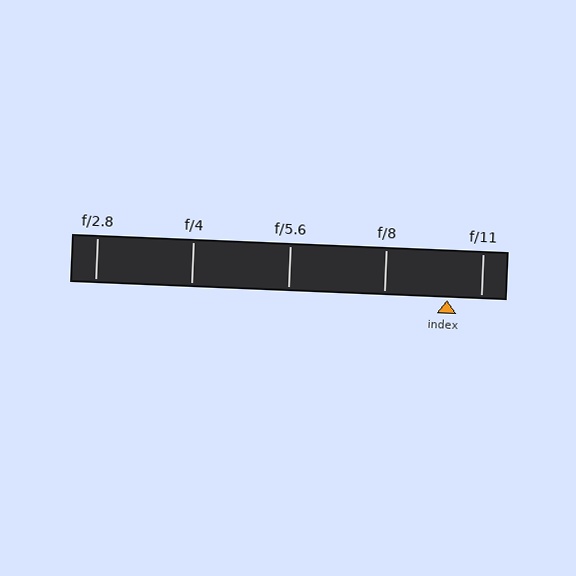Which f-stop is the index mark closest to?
The index mark is closest to f/11.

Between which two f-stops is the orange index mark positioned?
The index mark is between f/8 and f/11.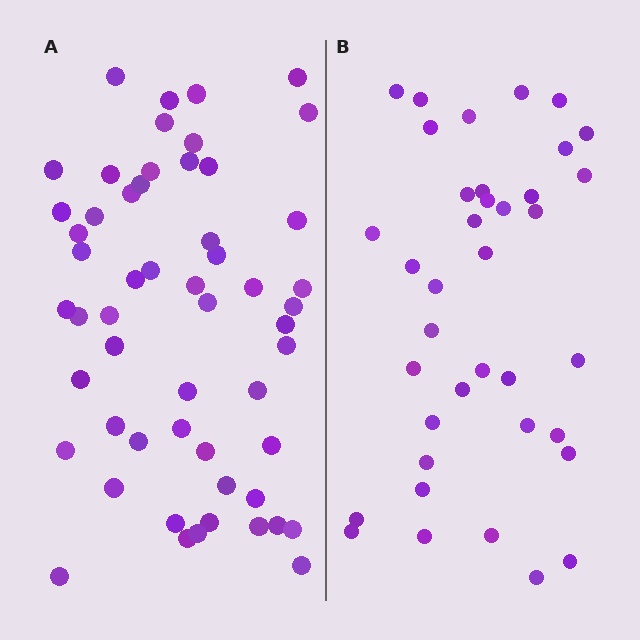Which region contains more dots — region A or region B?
Region A (the left region) has more dots.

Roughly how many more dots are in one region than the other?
Region A has approximately 15 more dots than region B.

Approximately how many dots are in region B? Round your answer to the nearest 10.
About 40 dots. (The exact count is 38, which rounds to 40.)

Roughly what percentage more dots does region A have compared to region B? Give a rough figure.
About 45% more.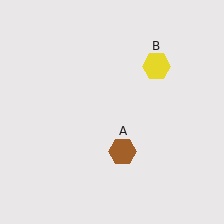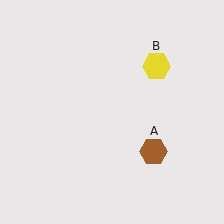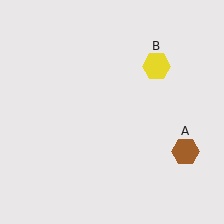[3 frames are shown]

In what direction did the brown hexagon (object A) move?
The brown hexagon (object A) moved right.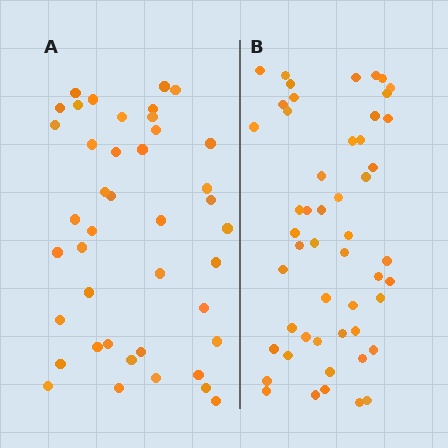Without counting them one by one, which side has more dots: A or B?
Region B (the right region) has more dots.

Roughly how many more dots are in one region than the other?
Region B has roughly 8 or so more dots than region A.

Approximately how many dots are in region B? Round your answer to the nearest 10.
About 50 dots. (The exact count is 51, which rounds to 50.)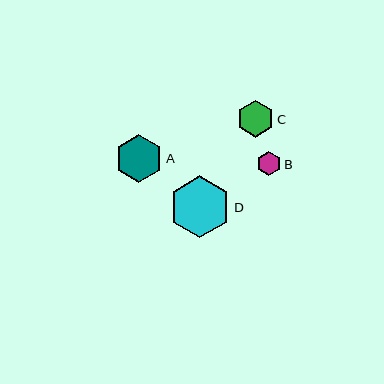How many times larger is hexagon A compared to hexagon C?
Hexagon A is approximately 1.3 times the size of hexagon C.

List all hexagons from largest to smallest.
From largest to smallest: D, A, C, B.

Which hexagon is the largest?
Hexagon D is the largest with a size of approximately 62 pixels.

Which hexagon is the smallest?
Hexagon B is the smallest with a size of approximately 24 pixels.